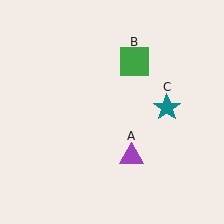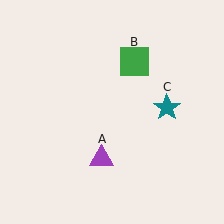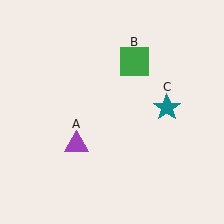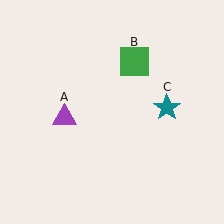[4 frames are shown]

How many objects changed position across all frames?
1 object changed position: purple triangle (object A).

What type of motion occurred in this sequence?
The purple triangle (object A) rotated clockwise around the center of the scene.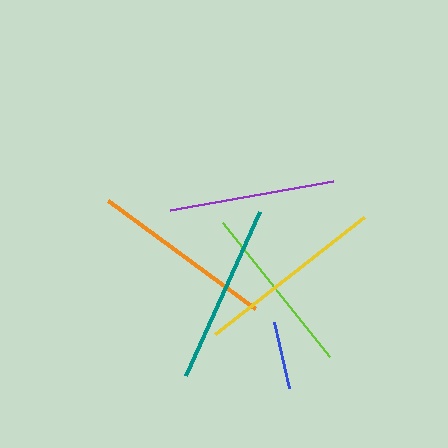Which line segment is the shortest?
The blue line is the shortest at approximately 68 pixels.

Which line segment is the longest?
The yellow line is the longest at approximately 189 pixels.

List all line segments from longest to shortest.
From longest to shortest: yellow, orange, teal, lime, purple, blue.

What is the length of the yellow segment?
The yellow segment is approximately 189 pixels long.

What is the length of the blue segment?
The blue segment is approximately 68 pixels long.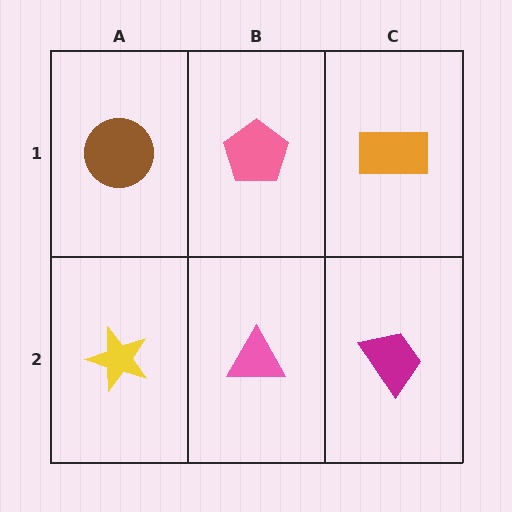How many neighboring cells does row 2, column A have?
2.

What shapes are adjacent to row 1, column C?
A magenta trapezoid (row 2, column C), a pink pentagon (row 1, column B).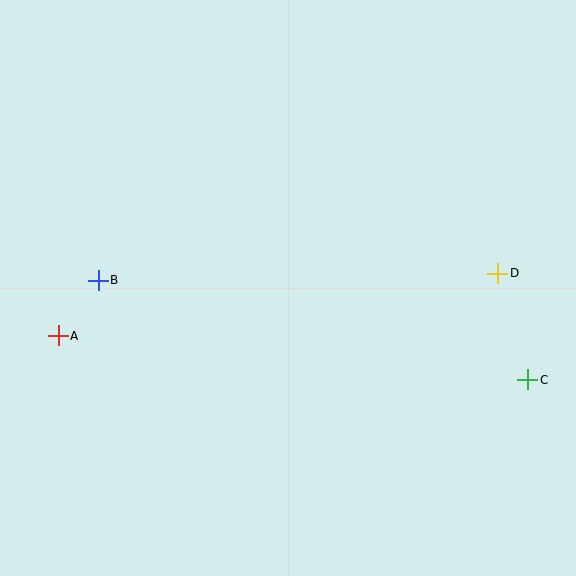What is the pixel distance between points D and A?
The distance between D and A is 444 pixels.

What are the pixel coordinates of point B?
Point B is at (98, 280).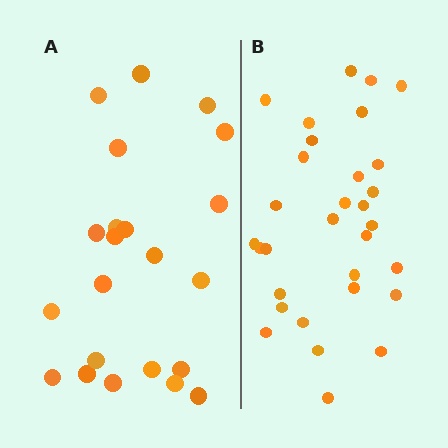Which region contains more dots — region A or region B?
Region B (the right region) has more dots.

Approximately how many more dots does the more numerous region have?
Region B has roughly 8 or so more dots than region A.